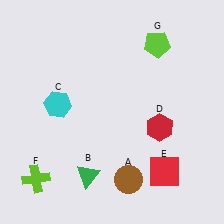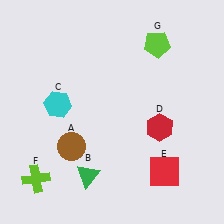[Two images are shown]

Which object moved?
The brown circle (A) moved left.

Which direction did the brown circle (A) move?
The brown circle (A) moved left.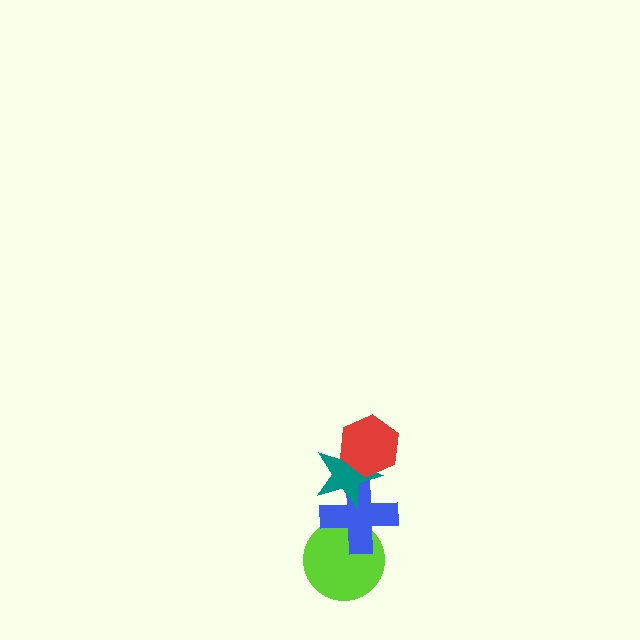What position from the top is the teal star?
The teal star is 2nd from the top.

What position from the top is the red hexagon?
The red hexagon is 1st from the top.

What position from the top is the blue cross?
The blue cross is 3rd from the top.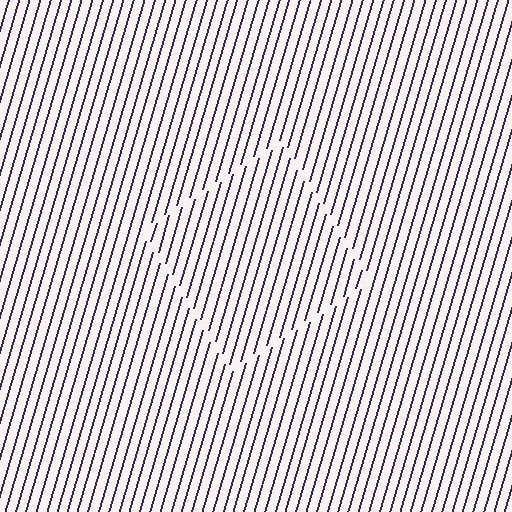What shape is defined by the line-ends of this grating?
An illusory square. The interior of the shape contains the same grating, shifted by half a period — the contour is defined by the phase discontinuity where line-ends from the inner and outer gratings abut.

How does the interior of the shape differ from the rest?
The interior of the shape contains the same grating, shifted by half a period — the contour is defined by the phase discontinuity where line-ends from the inner and outer gratings abut.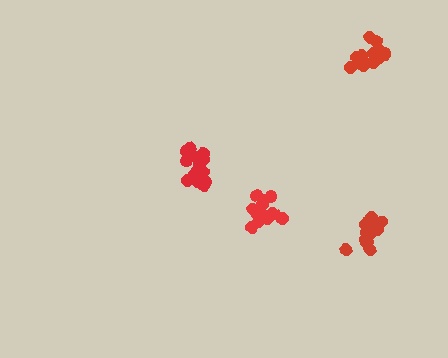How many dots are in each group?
Group 1: 14 dots, Group 2: 16 dots, Group 3: 14 dots, Group 4: 14 dots (58 total).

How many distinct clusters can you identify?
There are 4 distinct clusters.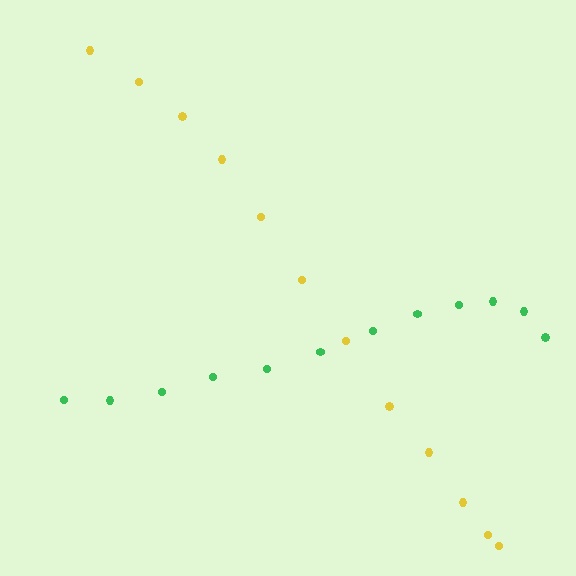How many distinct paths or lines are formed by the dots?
There are 2 distinct paths.